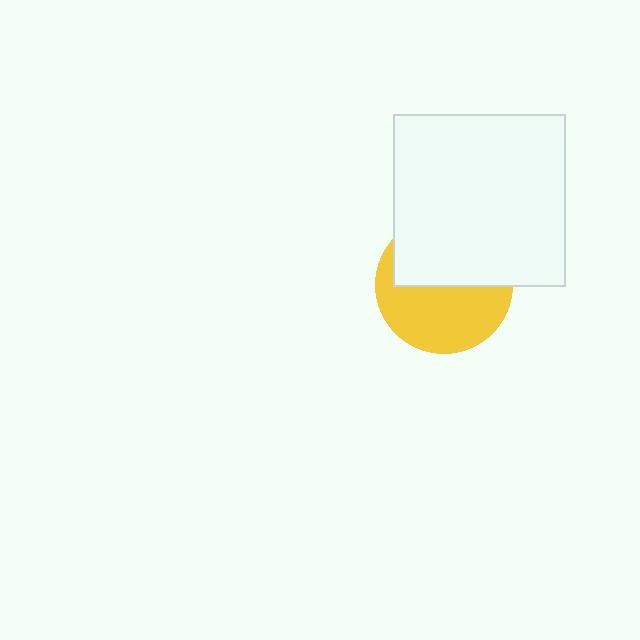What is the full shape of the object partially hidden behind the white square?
The partially hidden object is a yellow circle.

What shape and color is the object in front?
The object in front is a white square.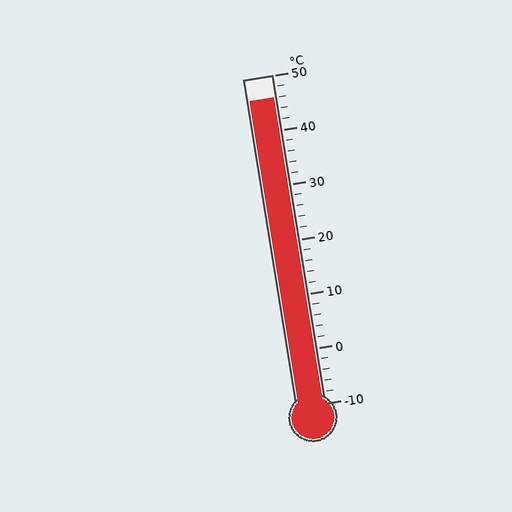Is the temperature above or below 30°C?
The temperature is above 30°C.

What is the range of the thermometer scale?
The thermometer scale ranges from -10°C to 50°C.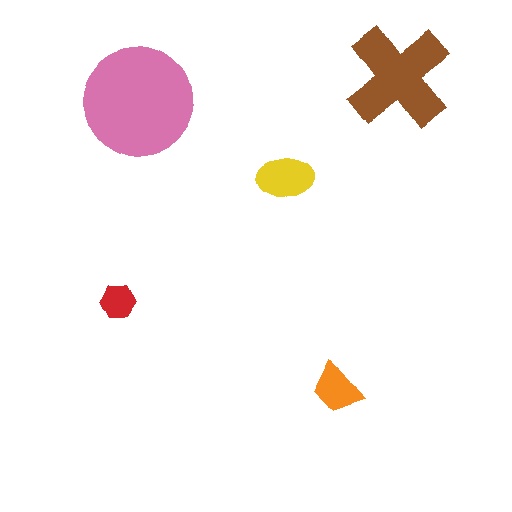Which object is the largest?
The pink circle.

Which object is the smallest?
The red hexagon.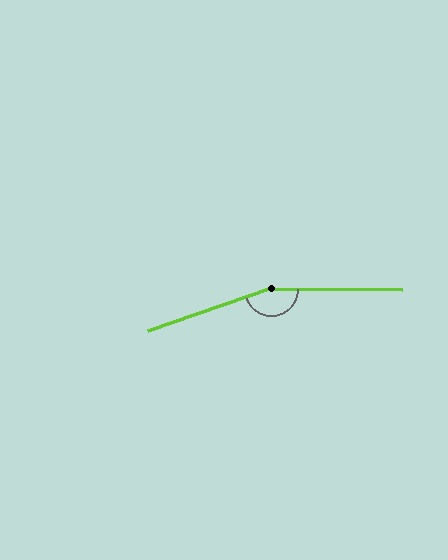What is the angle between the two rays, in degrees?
Approximately 161 degrees.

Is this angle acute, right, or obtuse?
It is obtuse.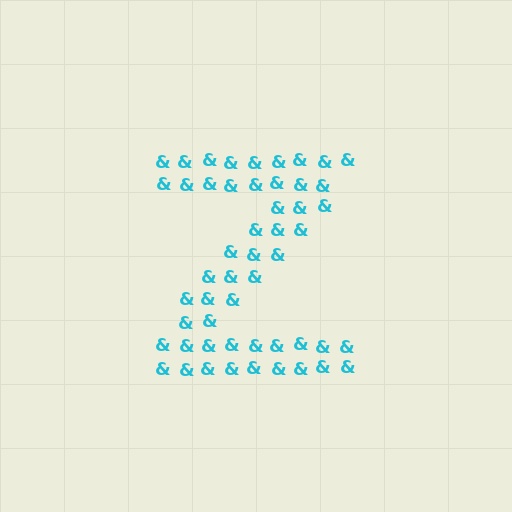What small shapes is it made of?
It is made of small ampersands.